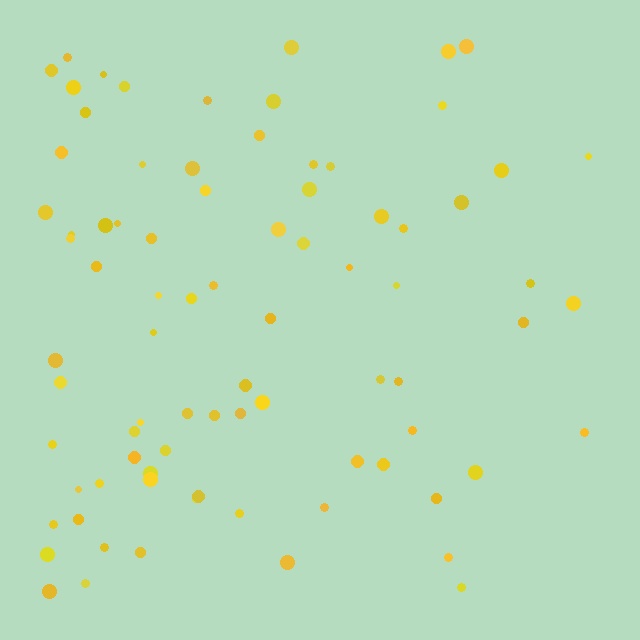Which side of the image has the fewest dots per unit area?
The right.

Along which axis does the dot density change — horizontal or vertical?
Horizontal.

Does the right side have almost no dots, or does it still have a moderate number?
Still a moderate number, just noticeably fewer than the left.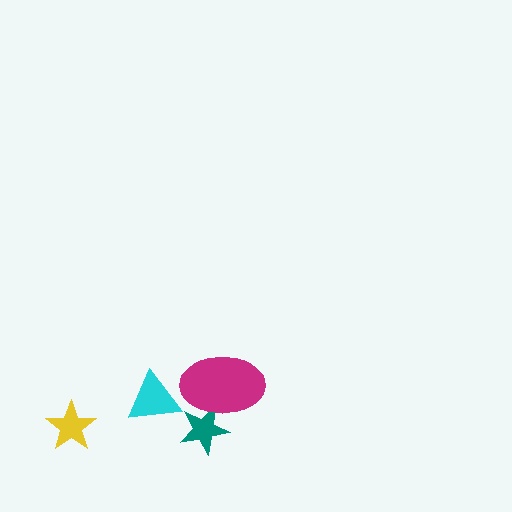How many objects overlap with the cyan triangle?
0 objects overlap with the cyan triangle.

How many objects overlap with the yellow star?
0 objects overlap with the yellow star.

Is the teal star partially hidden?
Yes, it is partially covered by another shape.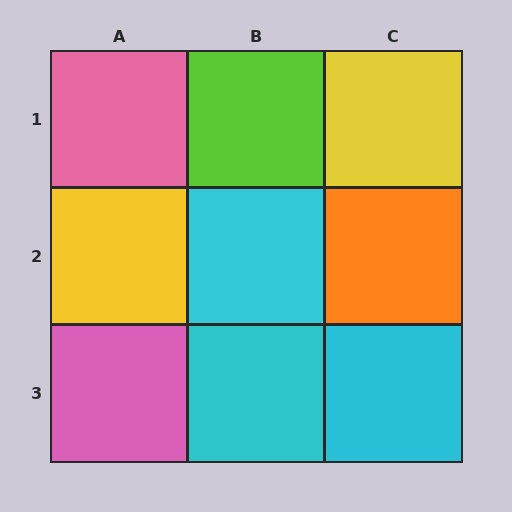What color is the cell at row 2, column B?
Cyan.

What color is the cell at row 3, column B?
Cyan.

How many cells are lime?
1 cell is lime.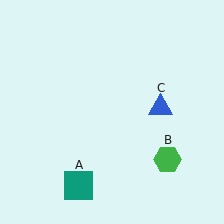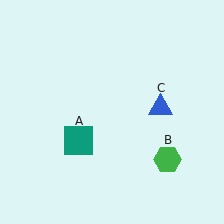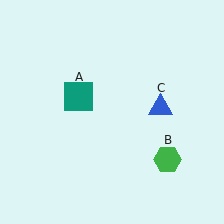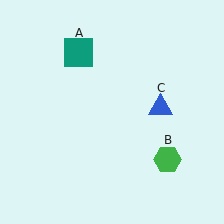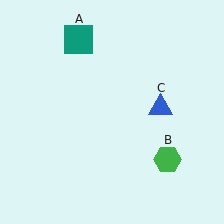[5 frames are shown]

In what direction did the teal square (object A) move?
The teal square (object A) moved up.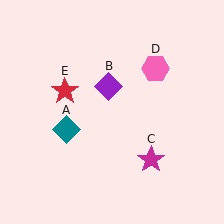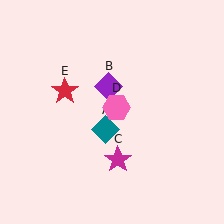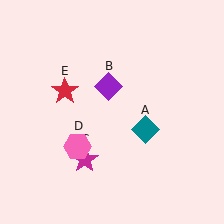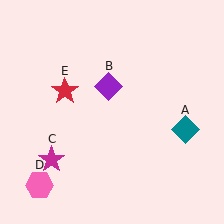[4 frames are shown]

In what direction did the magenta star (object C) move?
The magenta star (object C) moved left.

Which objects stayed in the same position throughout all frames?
Purple diamond (object B) and red star (object E) remained stationary.